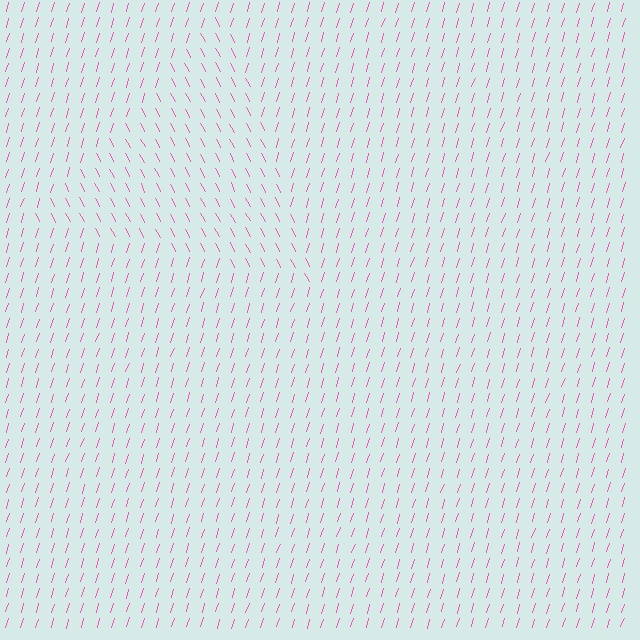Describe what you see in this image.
The image is filled with small pink line segments. A triangle region in the image has lines oriented differently from the surrounding lines, creating a visible texture boundary.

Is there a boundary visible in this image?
Yes, there is a texture boundary formed by a change in line orientation.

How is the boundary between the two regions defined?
The boundary is defined purely by a change in line orientation (approximately 45 degrees difference). All lines are the same color and thickness.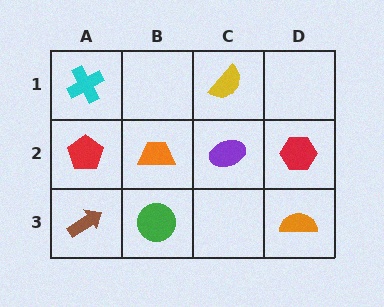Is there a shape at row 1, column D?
No, that cell is empty.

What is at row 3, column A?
A brown arrow.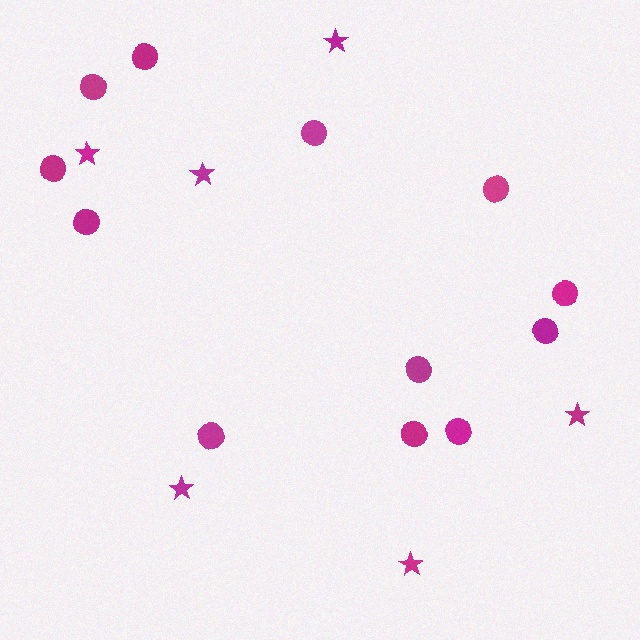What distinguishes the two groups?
There are 2 groups: one group of stars (6) and one group of circles (12).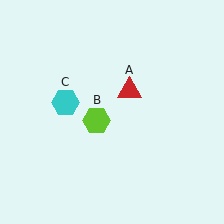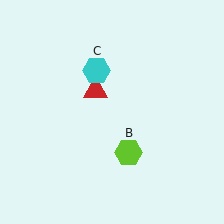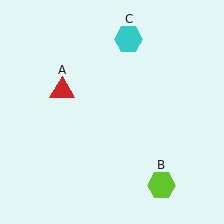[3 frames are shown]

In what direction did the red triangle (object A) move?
The red triangle (object A) moved left.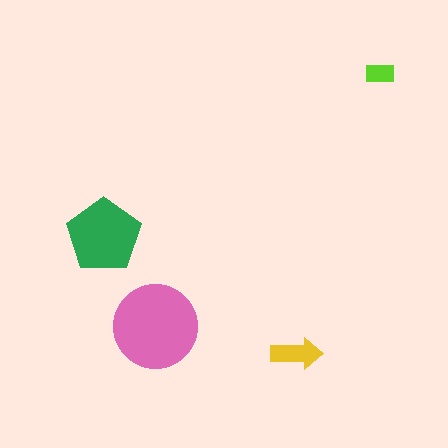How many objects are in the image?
There are 4 objects in the image.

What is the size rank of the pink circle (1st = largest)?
1st.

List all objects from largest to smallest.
The pink circle, the green pentagon, the yellow arrow, the lime rectangle.